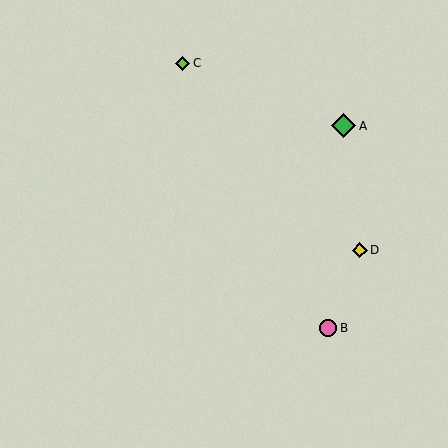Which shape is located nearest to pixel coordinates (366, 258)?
The yellow diamond (labeled D) at (360, 250) is nearest to that location.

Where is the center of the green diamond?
The center of the green diamond is at (344, 126).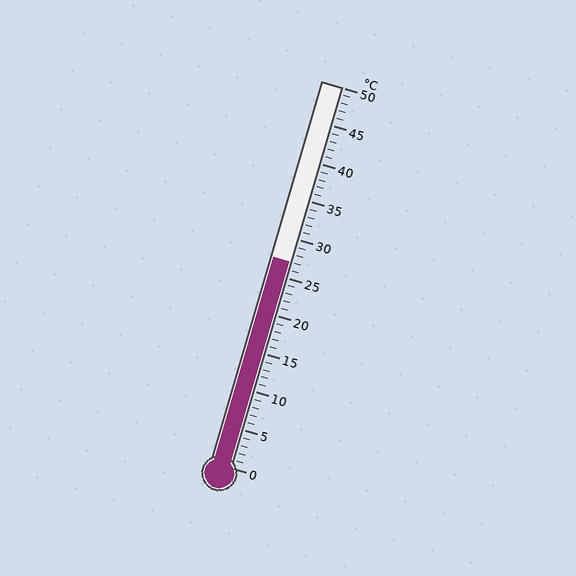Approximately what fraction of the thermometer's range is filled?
The thermometer is filled to approximately 55% of its range.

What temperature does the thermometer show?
The thermometer shows approximately 27°C.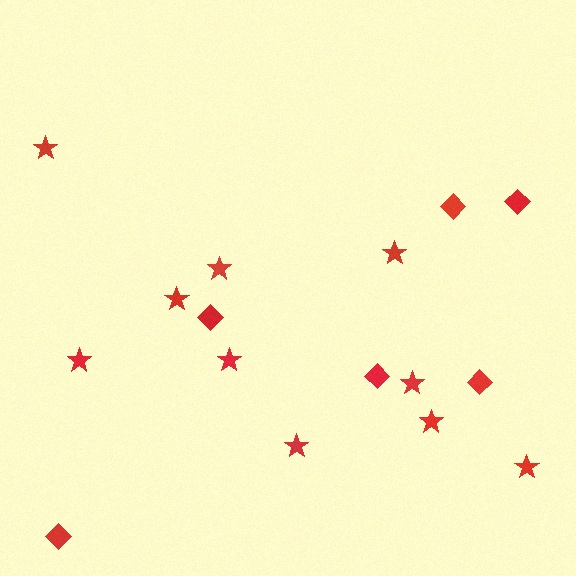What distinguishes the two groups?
There are 2 groups: one group of diamonds (6) and one group of stars (10).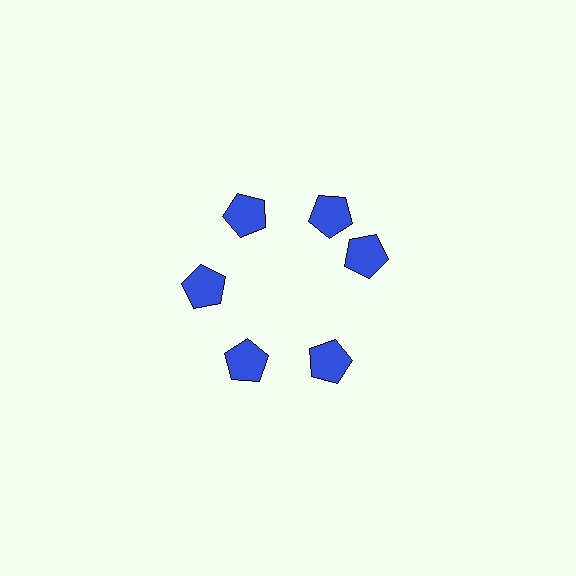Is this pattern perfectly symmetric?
No. The 6 blue pentagons are arranged in a ring, but one element near the 3 o'clock position is rotated out of alignment along the ring, breaking the 6-fold rotational symmetry.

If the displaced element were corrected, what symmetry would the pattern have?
It would have 6-fold rotational symmetry — the pattern would map onto itself every 60 degrees.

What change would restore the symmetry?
The symmetry would be restored by rotating it back into even spacing with its neighbors so that all 6 pentagons sit at equal angles and equal distance from the center.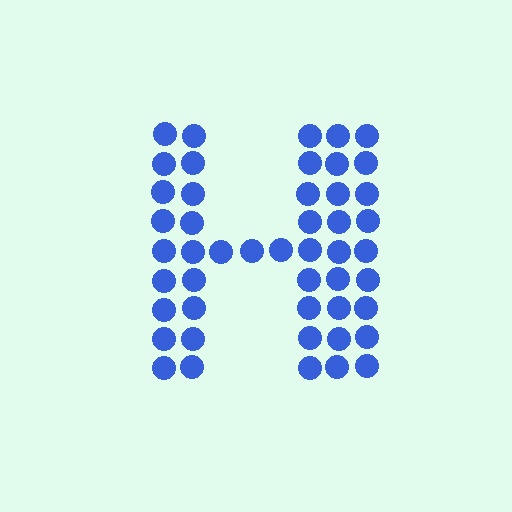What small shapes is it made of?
It is made of small circles.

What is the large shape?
The large shape is the letter H.